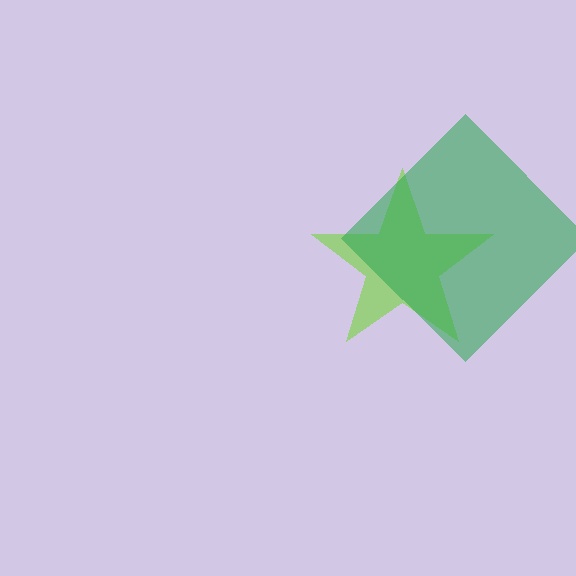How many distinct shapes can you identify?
There are 2 distinct shapes: a lime star, a green diamond.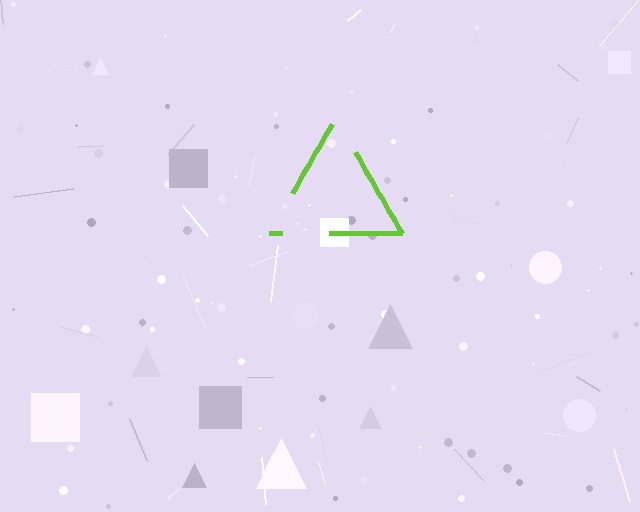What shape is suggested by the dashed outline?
The dashed outline suggests a triangle.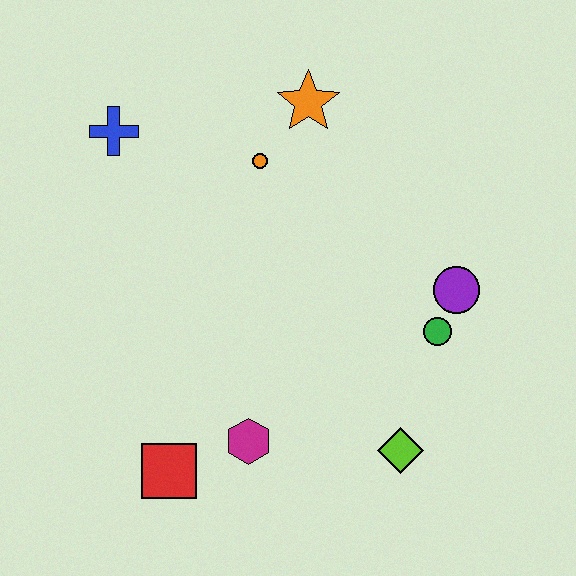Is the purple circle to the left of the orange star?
No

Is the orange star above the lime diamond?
Yes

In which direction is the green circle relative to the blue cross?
The green circle is to the right of the blue cross.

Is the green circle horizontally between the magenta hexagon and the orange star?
No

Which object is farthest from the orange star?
The red square is farthest from the orange star.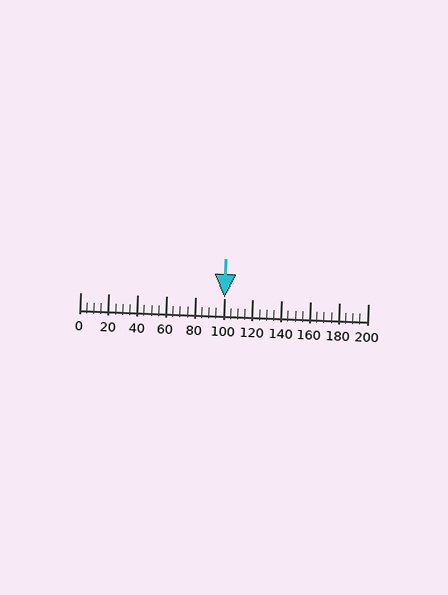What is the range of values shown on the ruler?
The ruler shows values from 0 to 200.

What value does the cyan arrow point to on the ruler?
The cyan arrow points to approximately 100.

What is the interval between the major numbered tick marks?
The major tick marks are spaced 20 units apart.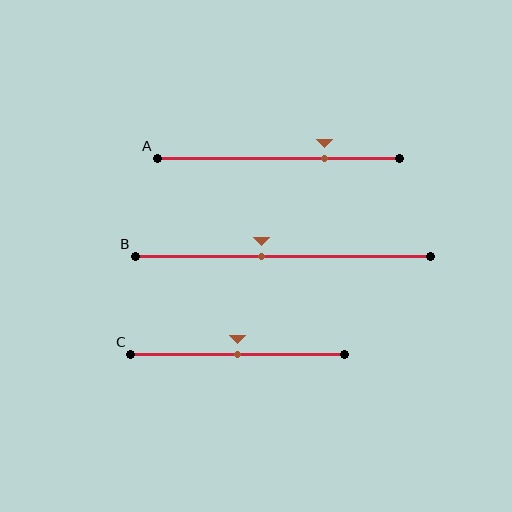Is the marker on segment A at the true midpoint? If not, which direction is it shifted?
No, the marker on segment A is shifted to the right by about 19% of the segment length.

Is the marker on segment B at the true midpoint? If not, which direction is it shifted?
No, the marker on segment B is shifted to the left by about 7% of the segment length.